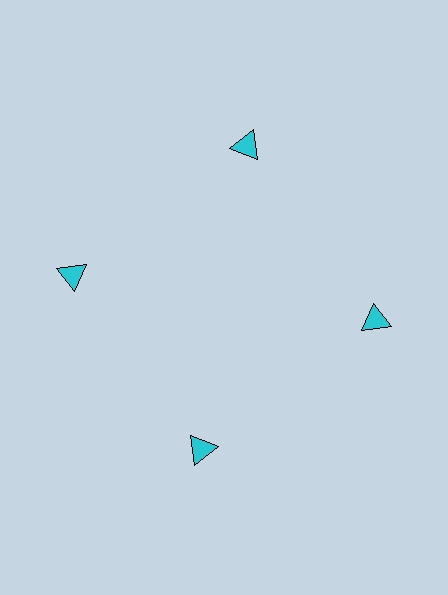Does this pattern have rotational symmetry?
Yes, this pattern has 4-fold rotational symmetry. It looks the same after rotating 90 degrees around the center.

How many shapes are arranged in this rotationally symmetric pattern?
There are 4 shapes, arranged in 4 groups of 1.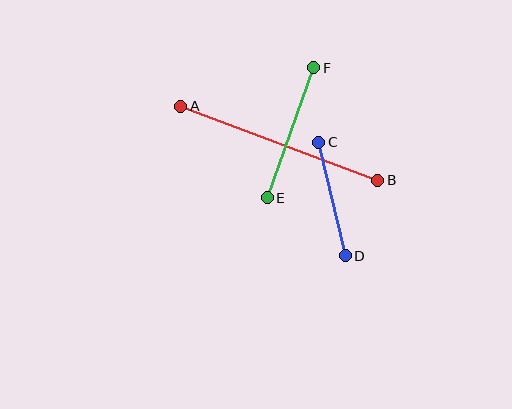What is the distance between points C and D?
The distance is approximately 117 pixels.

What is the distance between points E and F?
The distance is approximately 138 pixels.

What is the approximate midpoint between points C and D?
The midpoint is at approximately (332, 199) pixels.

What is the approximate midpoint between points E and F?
The midpoint is at approximately (290, 133) pixels.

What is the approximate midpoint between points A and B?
The midpoint is at approximately (279, 143) pixels.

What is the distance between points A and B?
The distance is approximately 210 pixels.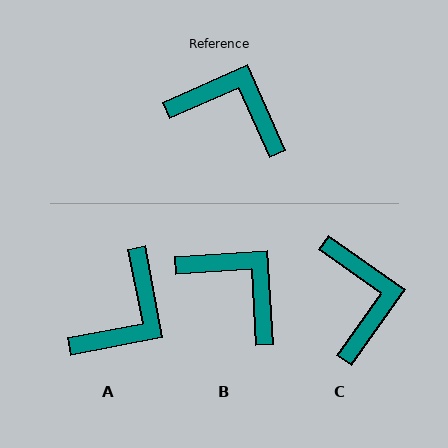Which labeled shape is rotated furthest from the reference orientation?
A, about 103 degrees away.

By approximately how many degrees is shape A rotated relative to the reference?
Approximately 103 degrees clockwise.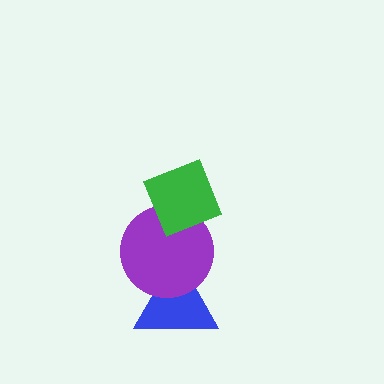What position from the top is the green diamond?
The green diamond is 1st from the top.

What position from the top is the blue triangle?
The blue triangle is 3rd from the top.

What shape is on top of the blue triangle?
The purple circle is on top of the blue triangle.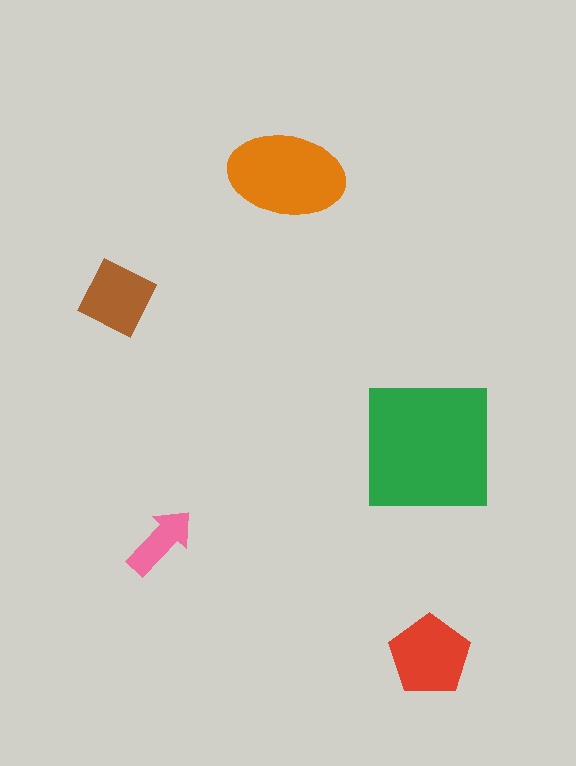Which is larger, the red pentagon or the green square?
The green square.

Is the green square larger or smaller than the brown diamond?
Larger.